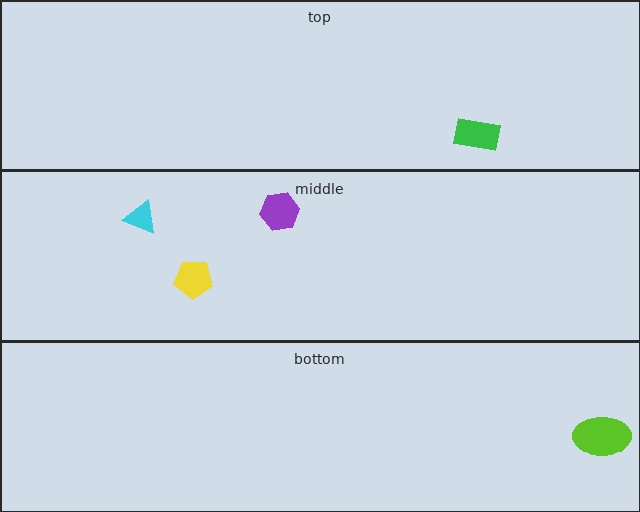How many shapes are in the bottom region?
1.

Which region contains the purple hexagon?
The middle region.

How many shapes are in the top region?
1.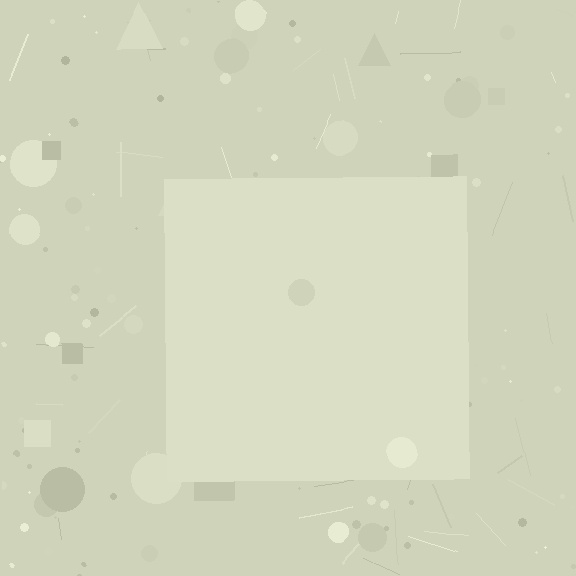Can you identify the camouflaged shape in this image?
The camouflaged shape is a square.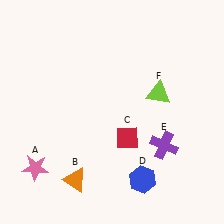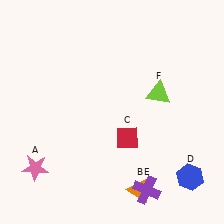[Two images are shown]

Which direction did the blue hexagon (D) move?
The blue hexagon (D) moved right.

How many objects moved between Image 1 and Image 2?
3 objects moved between the two images.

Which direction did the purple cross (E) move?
The purple cross (E) moved down.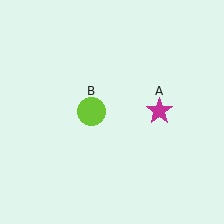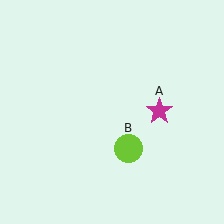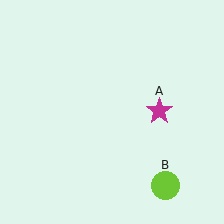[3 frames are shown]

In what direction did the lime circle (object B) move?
The lime circle (object B) moved down and to the right.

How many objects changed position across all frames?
1 object changed position: lime circle (object B).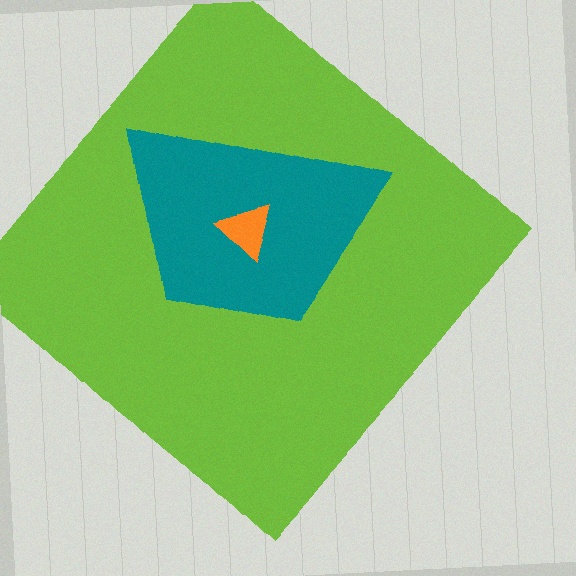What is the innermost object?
The orange triangle.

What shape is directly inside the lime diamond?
The teal trapezoid.